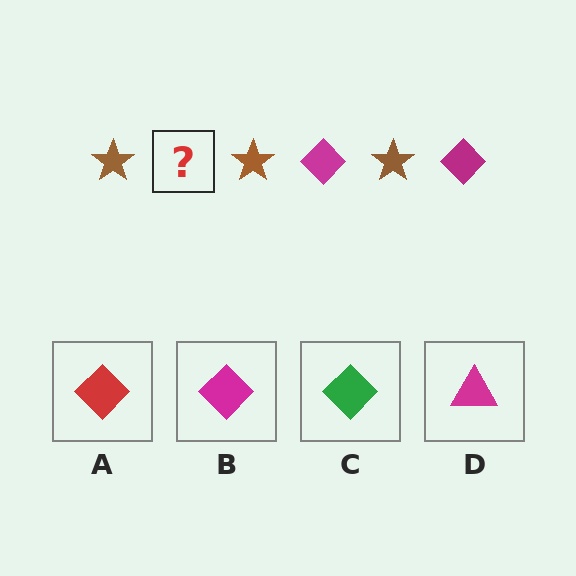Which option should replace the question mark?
Option B.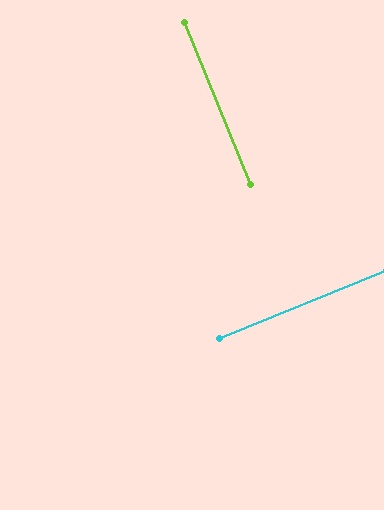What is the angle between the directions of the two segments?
Approximately 90 degrees.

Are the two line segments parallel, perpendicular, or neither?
Perpendicular — they meet at approximately 90°.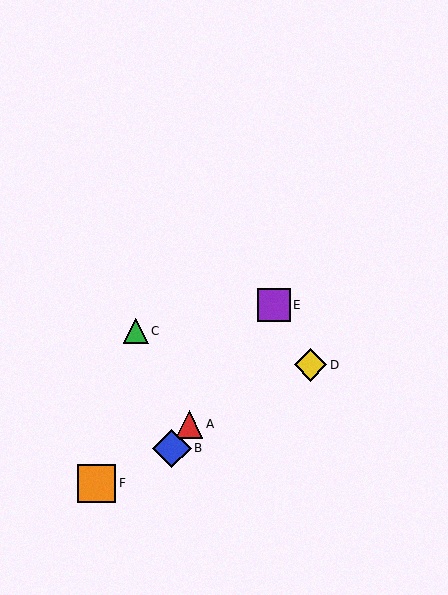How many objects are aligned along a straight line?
3 objects (A, B, E) are aligned along a straight line.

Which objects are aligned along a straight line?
Objects A, B, E are aligned along a straight line.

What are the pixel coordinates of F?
Object F is at (97, 483).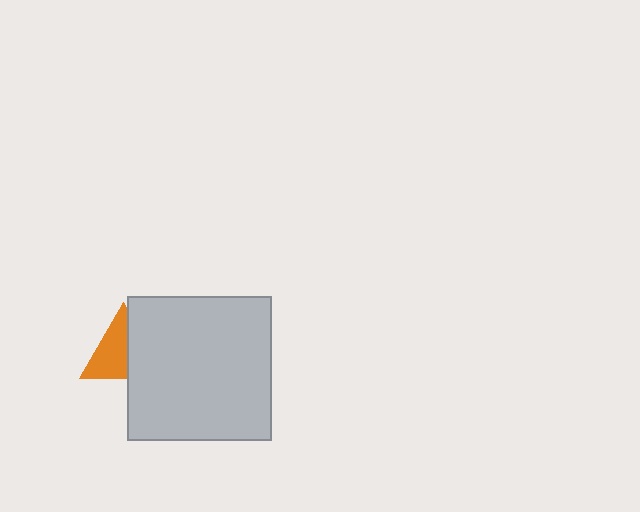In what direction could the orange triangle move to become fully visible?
The orange triangle could move left. That would shift it out from behind the light gray square entirely.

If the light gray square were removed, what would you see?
You would see the complete orange triangle.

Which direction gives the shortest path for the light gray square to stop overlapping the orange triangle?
Moving right gives the shortest separation.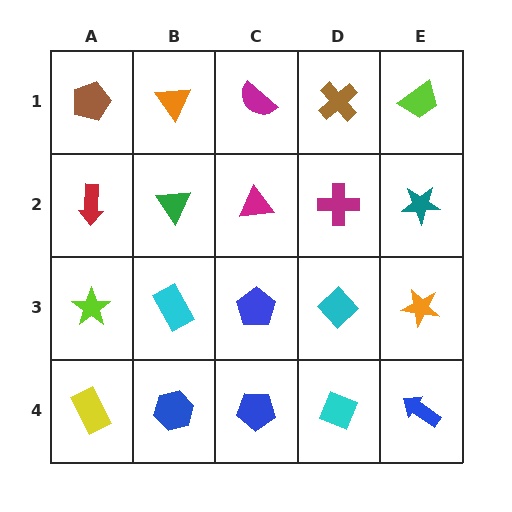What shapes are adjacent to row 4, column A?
A lime star (row 3, column A), a blue hexagon (row 4, column B).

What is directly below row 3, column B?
A blue hexagon.